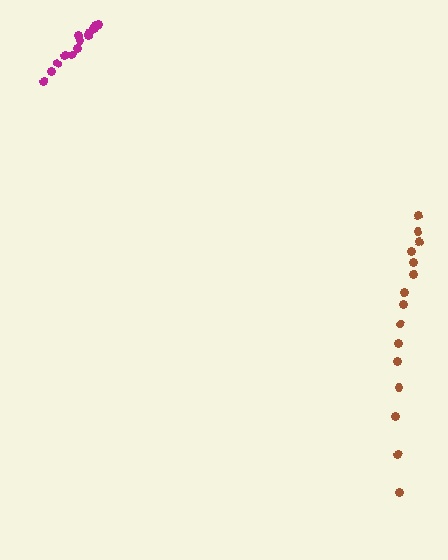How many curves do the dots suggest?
There are 2 distinct paths.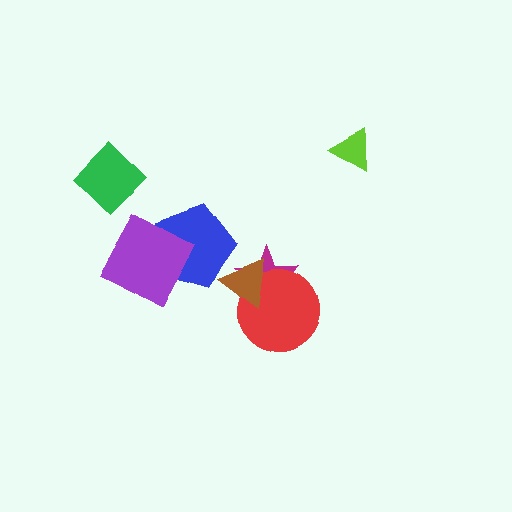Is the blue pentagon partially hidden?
Yes, it is partially covered by another shape.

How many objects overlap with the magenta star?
2 objects overlap with the magenta star.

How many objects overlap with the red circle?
2 objects overlap with the red circle.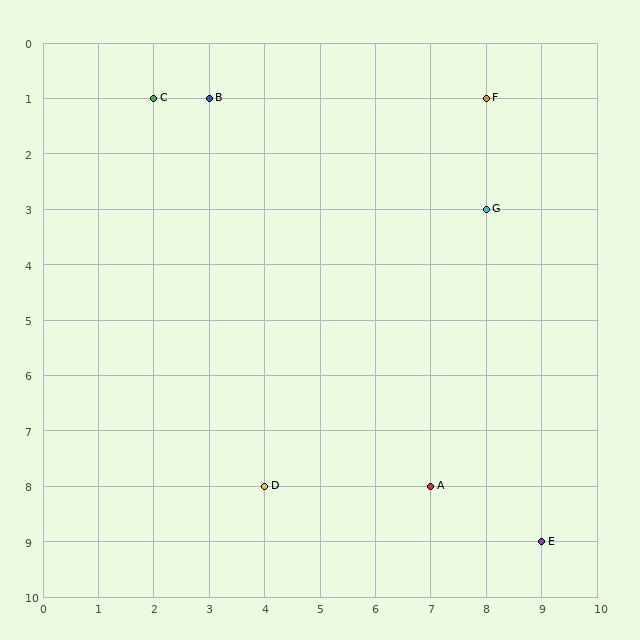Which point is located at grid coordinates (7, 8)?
Point A is at (7, 8).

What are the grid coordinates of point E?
Point E is at grid coordinates (9, 9).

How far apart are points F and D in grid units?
Points F and D are 4 columns and 7 rows apart (about 8.1 grid units diagonally).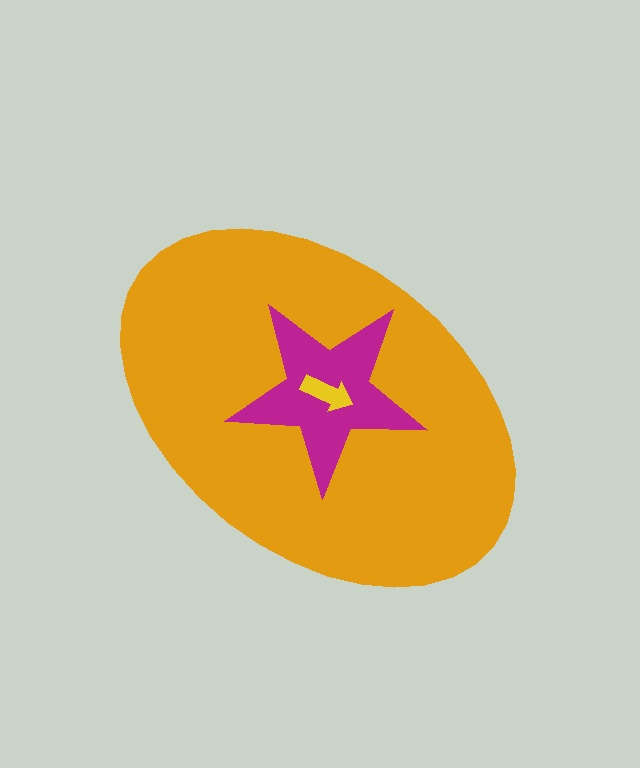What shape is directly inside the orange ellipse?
The magenta star.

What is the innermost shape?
The yellow arrow.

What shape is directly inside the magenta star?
The yellow arrow.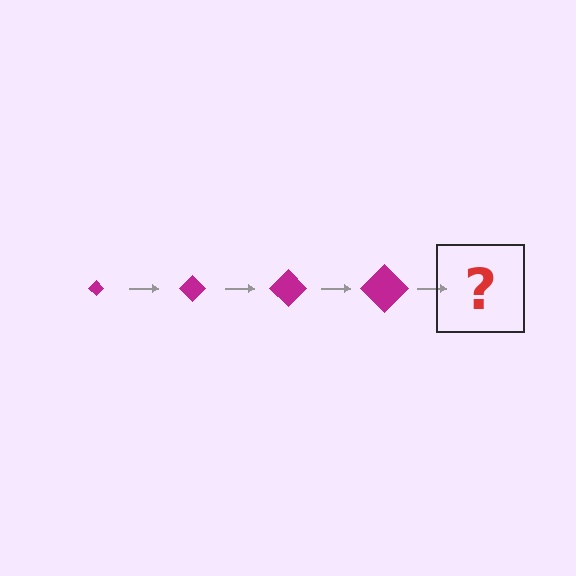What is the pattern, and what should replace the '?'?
The pattern is that the diamond gets progressively larger each step. The '?' should be a magenta diamond, larger than the previous one.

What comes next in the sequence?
The next element should be a magenta diamond, larger than the previous one.